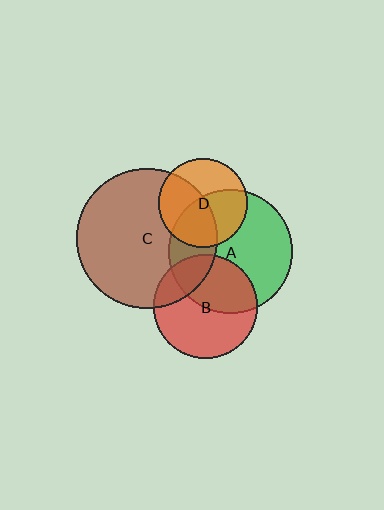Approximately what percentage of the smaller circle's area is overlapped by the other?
Approximately 45%.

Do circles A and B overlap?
Yes.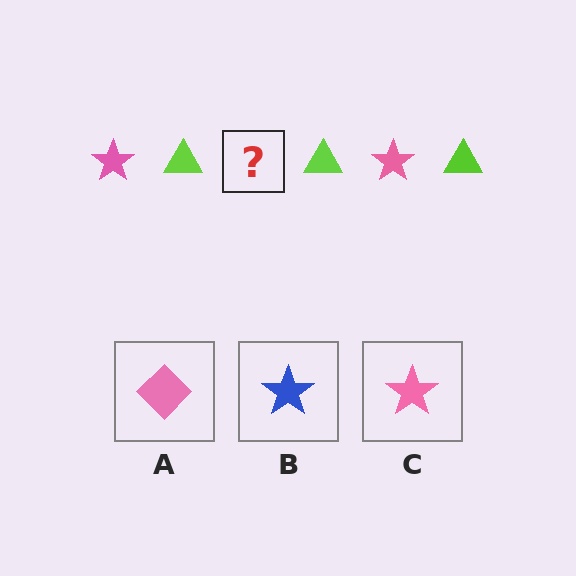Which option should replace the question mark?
Option C.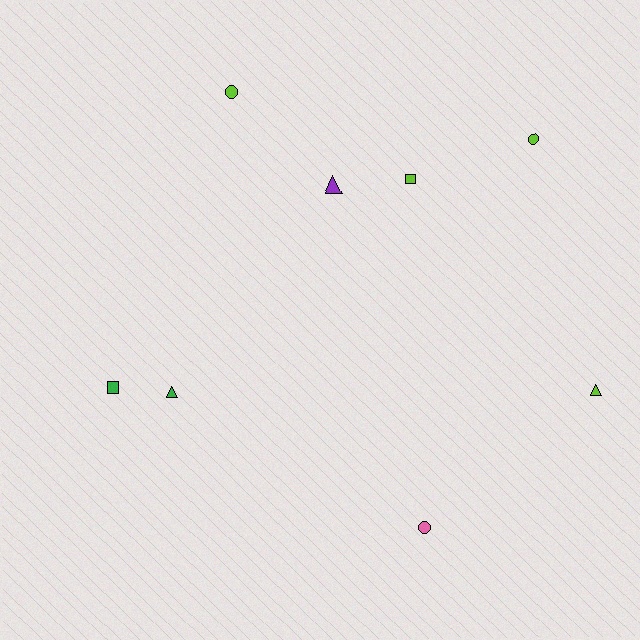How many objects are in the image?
There are 8 objects.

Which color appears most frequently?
Lime, with 4 objects.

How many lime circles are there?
There are 2 lime circles.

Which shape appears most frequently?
Triangle, with 3 objects.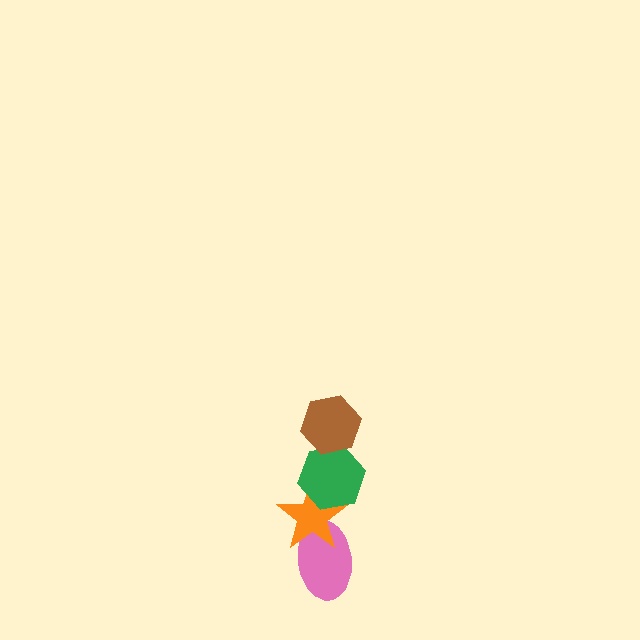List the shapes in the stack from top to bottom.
From top to bottom: the brown hexagon, the green hexagon, the orange star, the pink ellipse.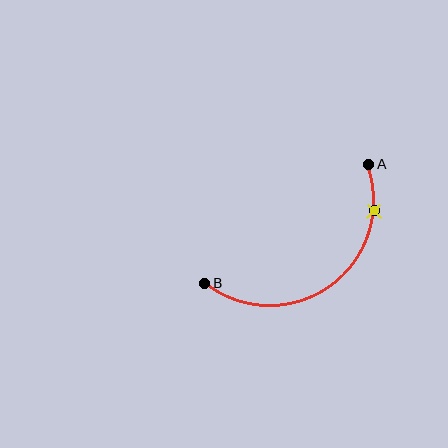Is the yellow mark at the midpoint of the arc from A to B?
No. The yellow mark lies on the arc but is closer to endpoint A. The arc midpoint would be at the point on the curve equidistant along the arc from both A and B.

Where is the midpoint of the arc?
The arc midpoint is the point on the curve farthest from the straight line joining A and B. It sits below and to the right of that line.